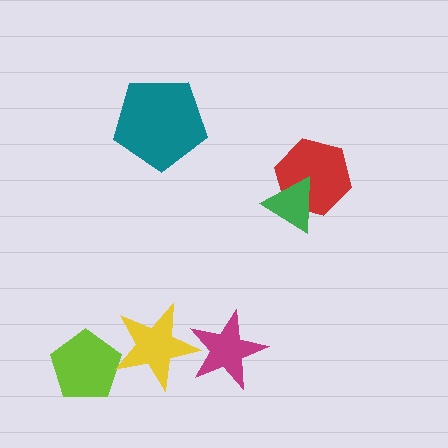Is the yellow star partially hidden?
No, no other shape covers it.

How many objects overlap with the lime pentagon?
1 object overlaps with the lime pentagon.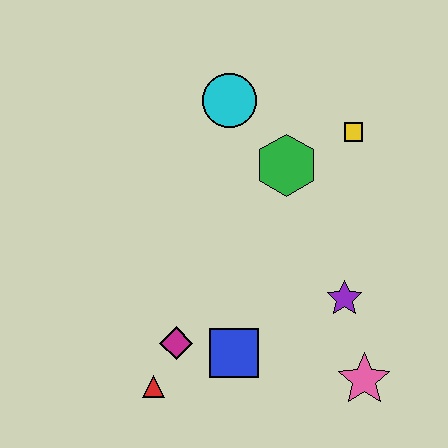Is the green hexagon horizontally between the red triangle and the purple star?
Yes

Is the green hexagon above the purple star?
Yes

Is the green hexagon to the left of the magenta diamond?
No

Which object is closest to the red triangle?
The magenta diamond is closest to the red triangle.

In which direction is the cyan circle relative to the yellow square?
The cyan circle is to the left of the yellow square.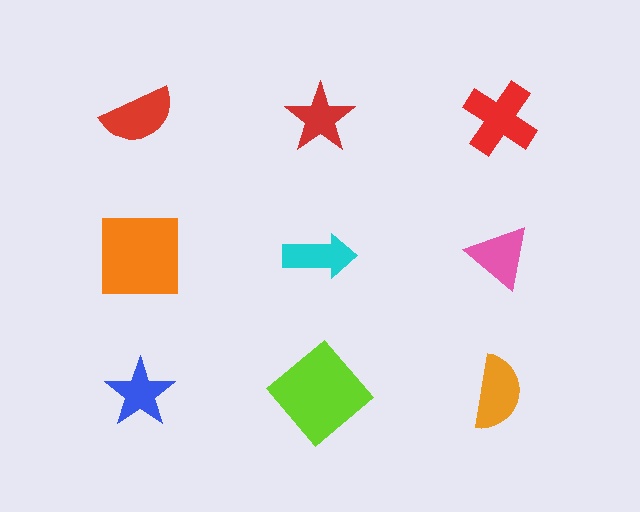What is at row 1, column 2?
A red star.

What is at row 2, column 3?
A pink triangle.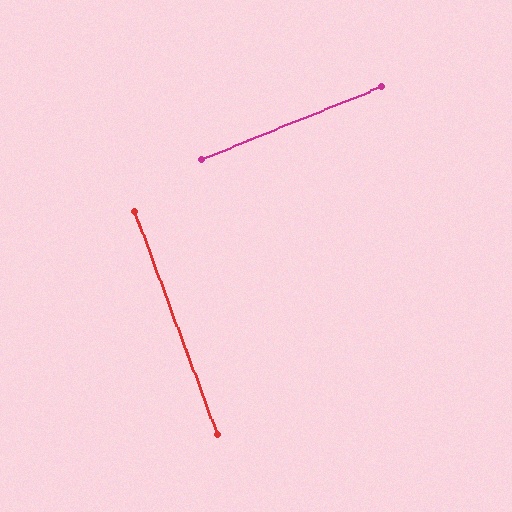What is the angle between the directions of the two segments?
Approximately 89 degrees.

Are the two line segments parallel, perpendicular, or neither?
Perpendicular — they meet at approximately 89°.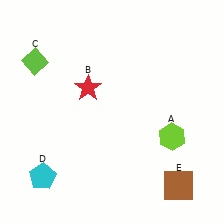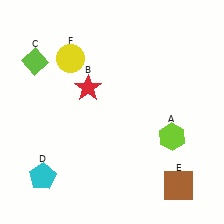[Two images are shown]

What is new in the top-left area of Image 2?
A yellow circle (F) was added in the top-left area of Image 2.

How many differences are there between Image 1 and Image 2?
There is 1 difference between the two images.